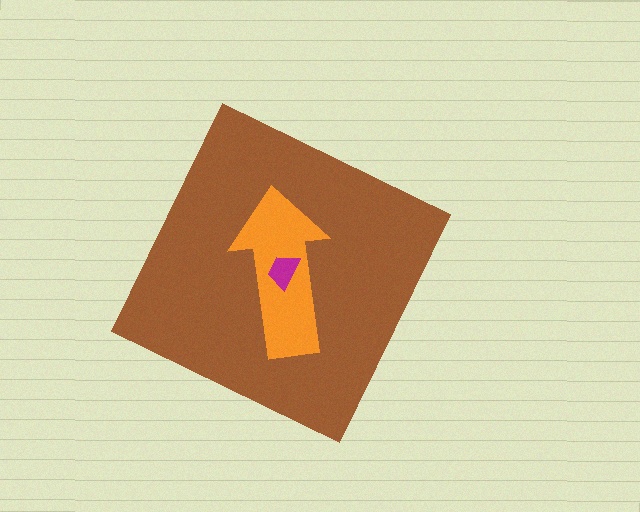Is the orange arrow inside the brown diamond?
Yes.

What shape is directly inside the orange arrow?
The magenta trapezoid.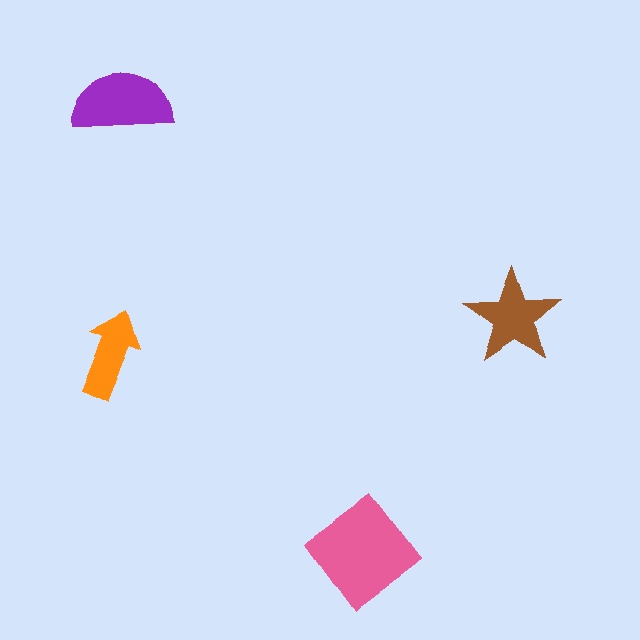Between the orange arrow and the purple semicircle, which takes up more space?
The purple semicircle.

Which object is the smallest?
The orange arrow.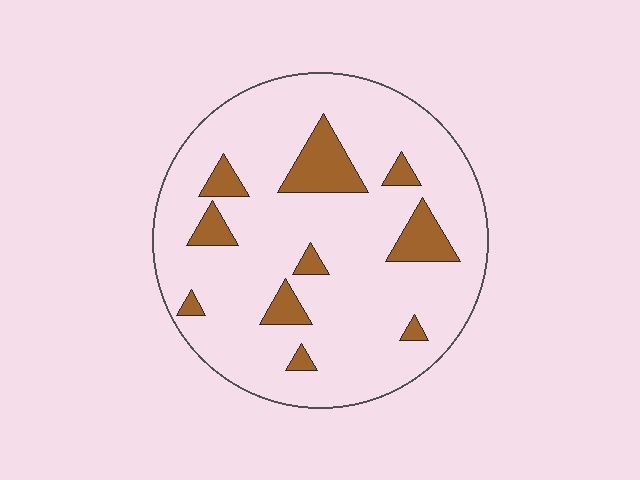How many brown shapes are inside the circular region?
10.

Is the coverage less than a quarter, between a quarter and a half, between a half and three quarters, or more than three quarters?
Less than a quarter.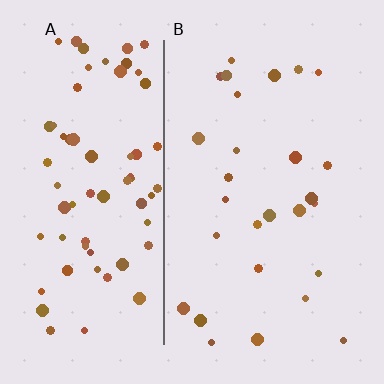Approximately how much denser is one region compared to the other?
Approximately 2.7× — region A over region B.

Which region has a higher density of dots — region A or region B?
A (the left).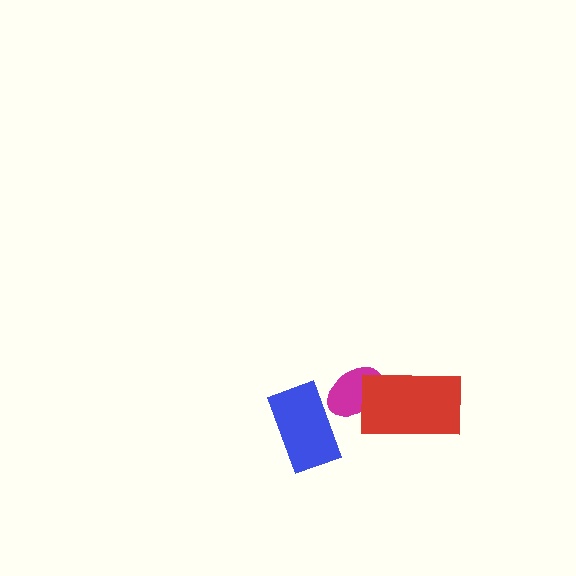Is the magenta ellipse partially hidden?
Yes, it is partially covered by another shape.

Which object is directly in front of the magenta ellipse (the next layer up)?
The red rectangle is directly in front of the magenta ellipse.